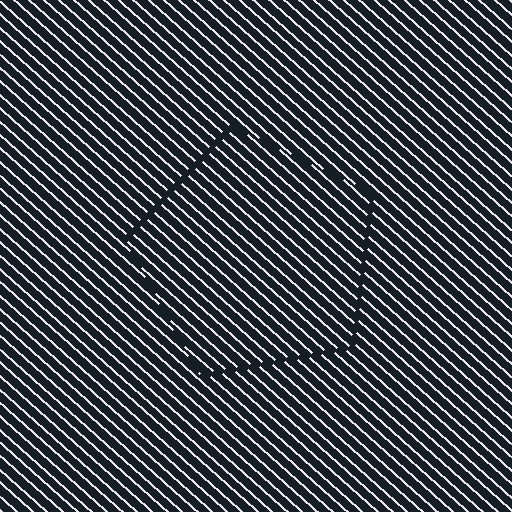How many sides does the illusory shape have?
5 sides — the line-ends trace a pentagon.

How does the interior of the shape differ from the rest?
The interior of the shape contains the same grating, shifted by half a period — the contour is defined by the phase discontinuity where line-ends from the inner and outer gratings abut.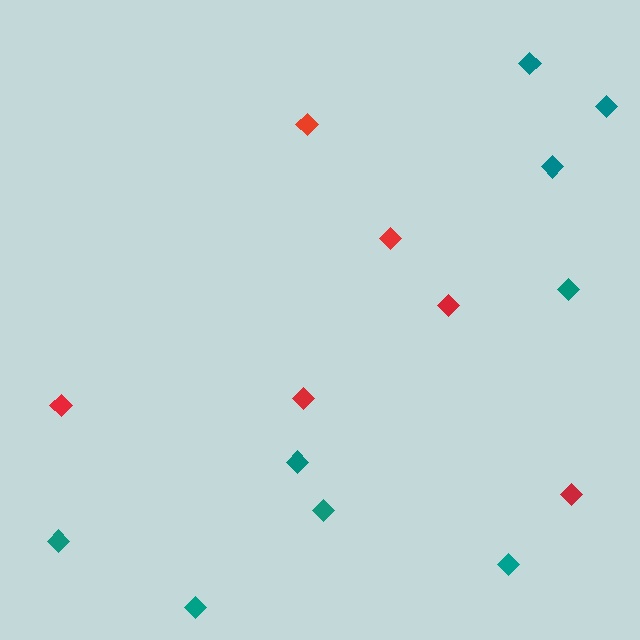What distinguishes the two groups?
There are 2 groups: one group of red diamonds (6) and one group of teal diamonds (9).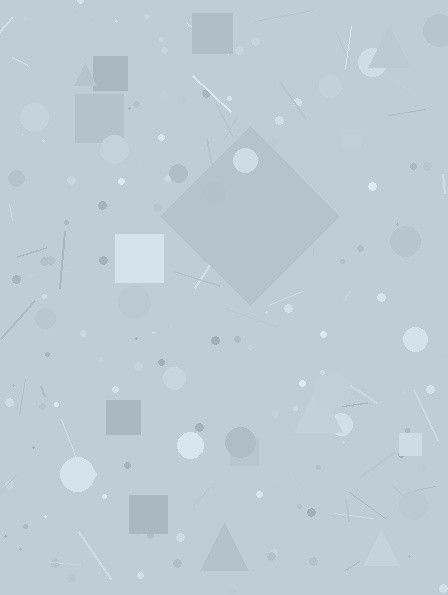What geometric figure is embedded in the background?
A diamond is embedded in the background.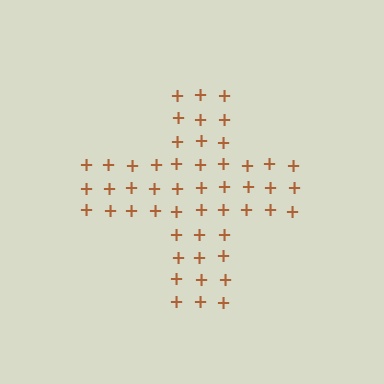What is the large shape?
The large shape is a cross.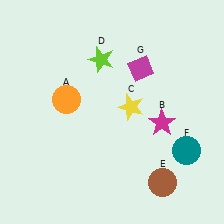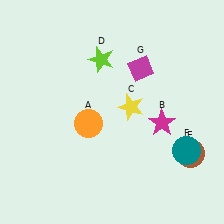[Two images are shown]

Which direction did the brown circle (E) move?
The brown circle (E) moved up.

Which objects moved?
The objects that moved are: the orange circle (A), the brown circle (E).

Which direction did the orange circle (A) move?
The orange circle (A) moved down.